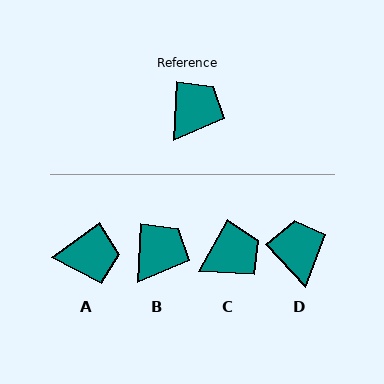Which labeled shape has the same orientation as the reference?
B.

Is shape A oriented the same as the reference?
No, it is off by about 51 degrees.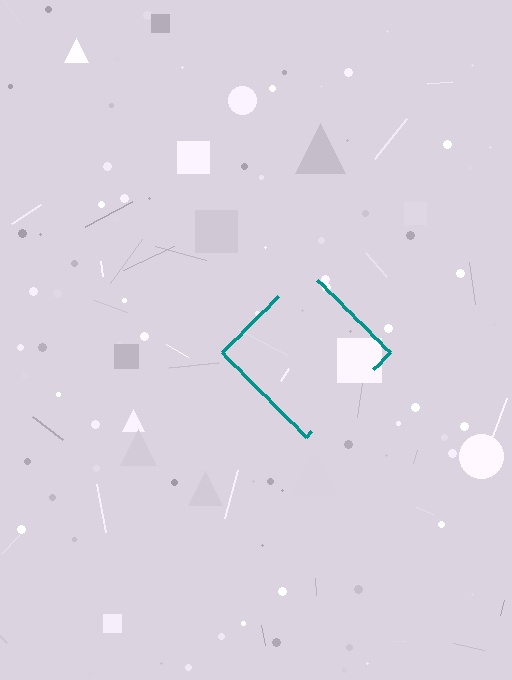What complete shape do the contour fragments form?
The contour fragments form a diamond.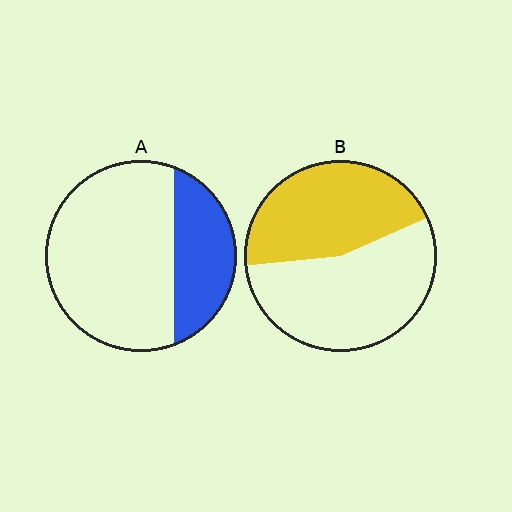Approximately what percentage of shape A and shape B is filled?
A is approximately 30% and B is approximately 45%.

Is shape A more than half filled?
No.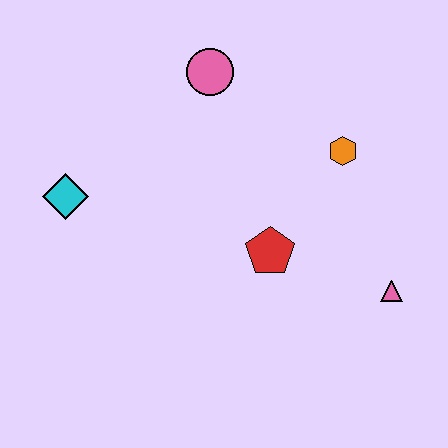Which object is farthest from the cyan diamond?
The pink triangle is farthest from the cyan diamond.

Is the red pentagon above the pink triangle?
Yes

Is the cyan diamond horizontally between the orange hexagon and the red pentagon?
No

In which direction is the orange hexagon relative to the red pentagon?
The orange hexagon is above the red pentagon.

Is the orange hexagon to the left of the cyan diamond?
No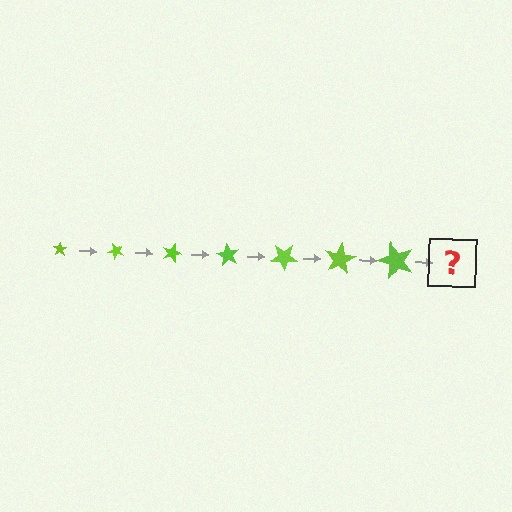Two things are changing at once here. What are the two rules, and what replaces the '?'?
The two rules are that the star grows larger each step and it rotates 45 degrees each step. The '?' should be a star, larger than the previous one and rotated 315 degrees from the start.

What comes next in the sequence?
The next element should be a star, larger than the previous one and rotated 315 degrees from the start.